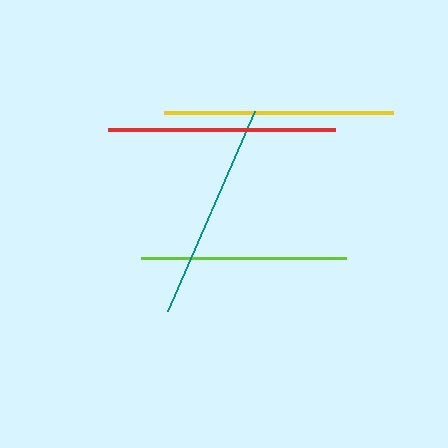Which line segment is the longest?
The yellow line is the longest at approximately 229 pixels.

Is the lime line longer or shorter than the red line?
The red line is longer than the lime line.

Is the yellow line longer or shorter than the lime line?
The yellow line is longer than the lime line.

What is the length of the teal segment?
The teal segment is approximately 218 pixels long.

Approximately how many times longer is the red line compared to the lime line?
The red line is approximately 1.1 times the length of the lime line.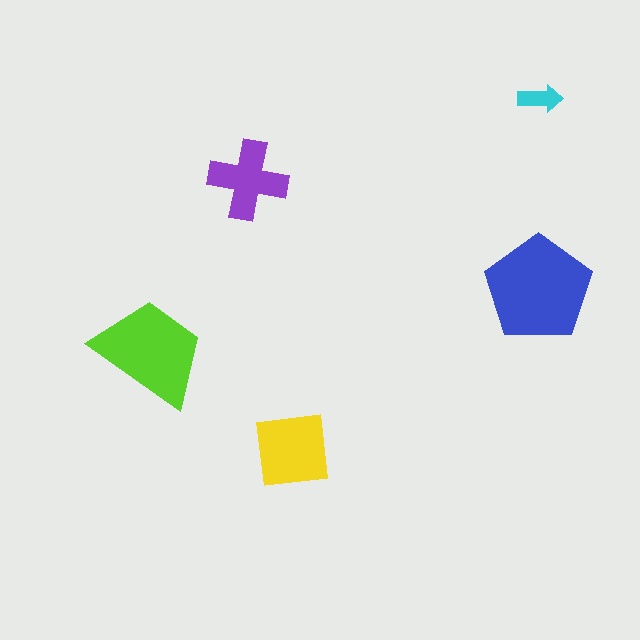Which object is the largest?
The blue pentagon.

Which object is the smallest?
The cyan arrow.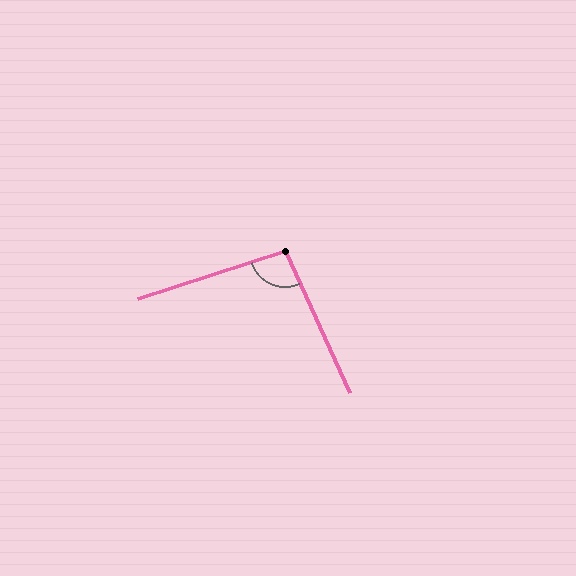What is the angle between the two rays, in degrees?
Approximately 96 degrees.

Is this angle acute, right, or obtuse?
It is obtuse.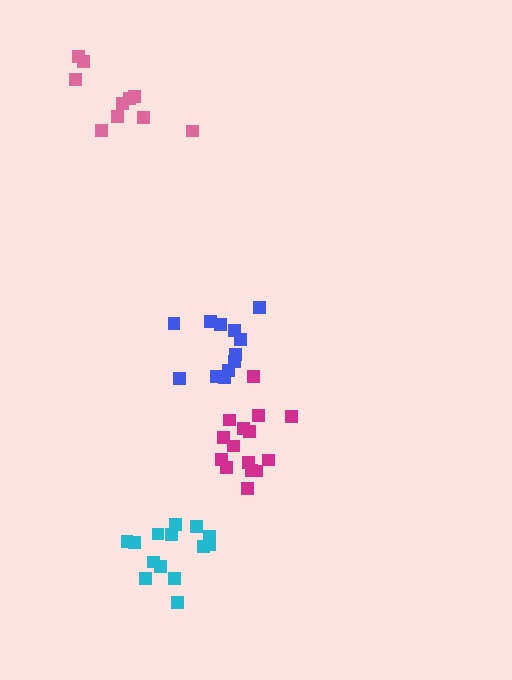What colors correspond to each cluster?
The clusters are colored: blue, cyan, magenta, pink.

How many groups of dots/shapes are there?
There are 4 groups.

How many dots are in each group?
Group 1: 12 dots, Group 2: 14 dots, Group 3: 15 dots, Group 4: 10 dots (51 total).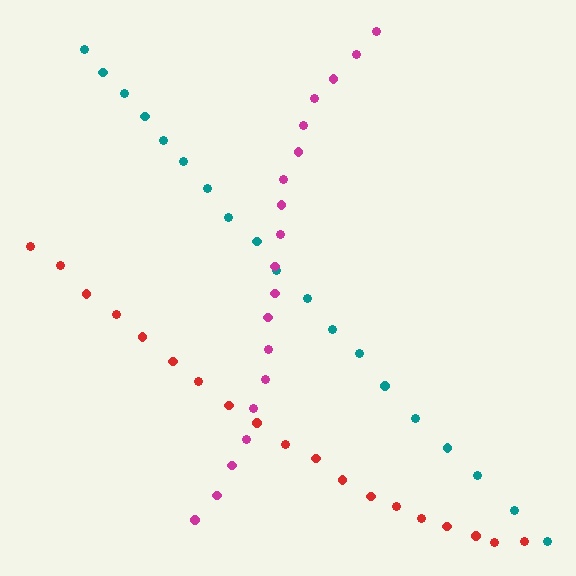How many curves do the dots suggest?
There are 3 distinct paths.